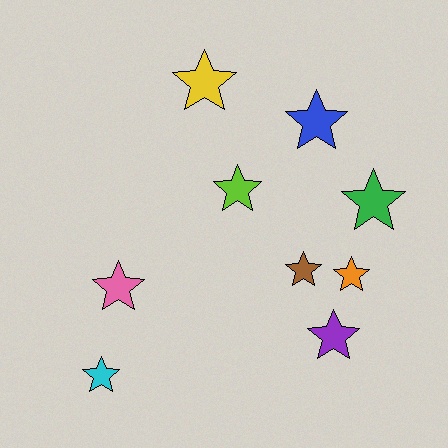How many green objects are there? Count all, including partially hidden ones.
There is 1 green object.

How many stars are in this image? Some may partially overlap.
There are 9 stars.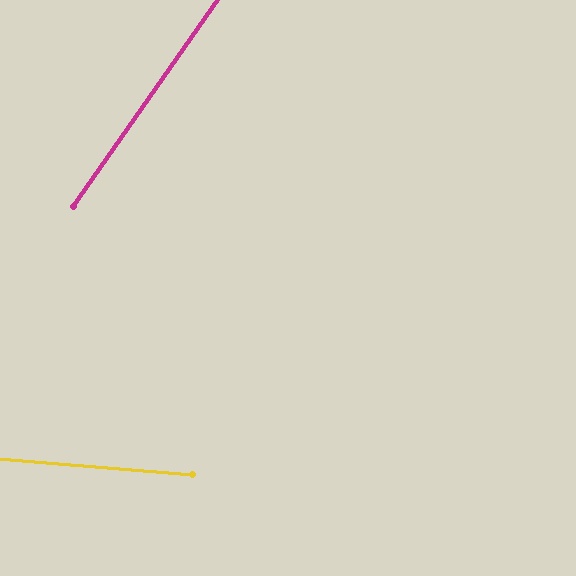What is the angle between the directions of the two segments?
Approximately 60 degrees.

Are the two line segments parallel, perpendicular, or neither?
Neither parallel nor perpendicular — they differ by about 60°.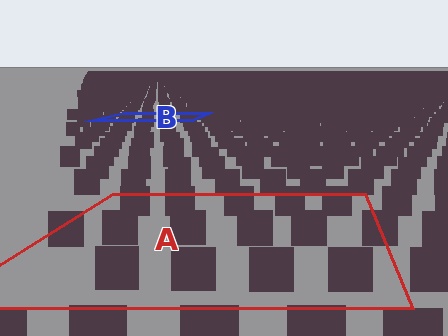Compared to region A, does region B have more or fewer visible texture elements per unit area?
Region B has more texture elements per unit area — they are packed more densely because it is farther away.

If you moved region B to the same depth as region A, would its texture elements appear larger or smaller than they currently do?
They would appear larger. At a closer depth, the same texture elements are projected at a bigger on-screen size.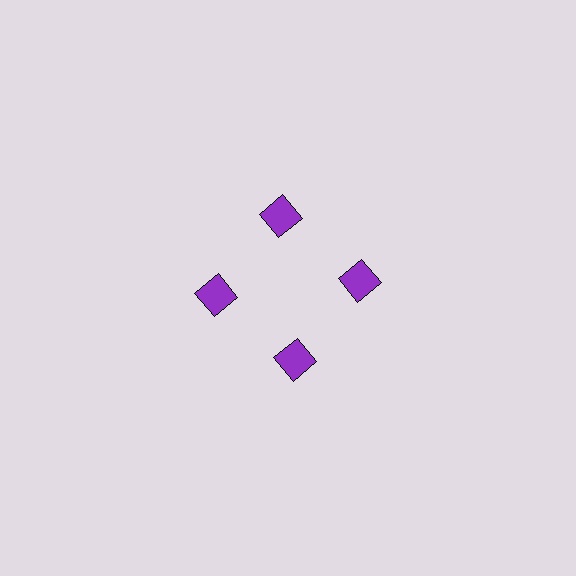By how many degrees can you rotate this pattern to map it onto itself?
The pattern maps onto itself every 90 degrees of rotation.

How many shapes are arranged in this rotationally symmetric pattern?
There are 4 shapes, arranged in 4 groups of 1.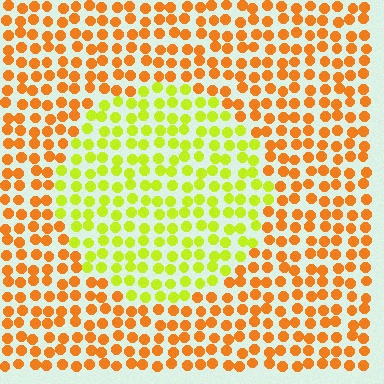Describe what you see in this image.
The image is filled with small orange elements in a uniform arrangement. A circle-shaped region is visible where the elements are tinted to a slightly different hue, forming a subtle color boundary.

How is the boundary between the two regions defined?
The boundary is defined purely by a slight shift in hue (about 47 degrees). Spacing, size, and orientation are identical on both sides.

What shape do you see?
I see a circle.